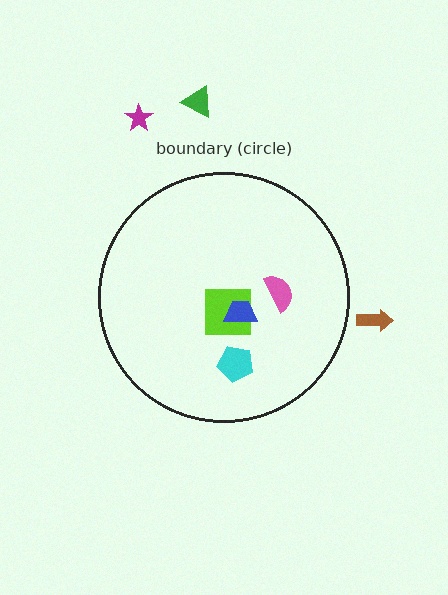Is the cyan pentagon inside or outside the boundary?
Inside.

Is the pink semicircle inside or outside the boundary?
Inside.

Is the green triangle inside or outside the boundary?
Outside.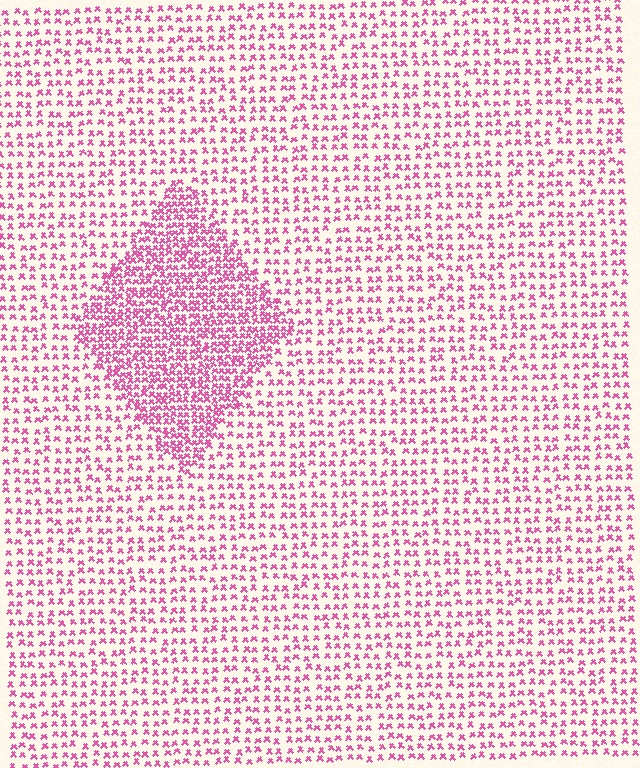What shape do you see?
I see a diamond.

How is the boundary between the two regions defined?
The boundary is defined by a change in element density (approximately 2.1x ratio). All elements are the same color, size, and shape.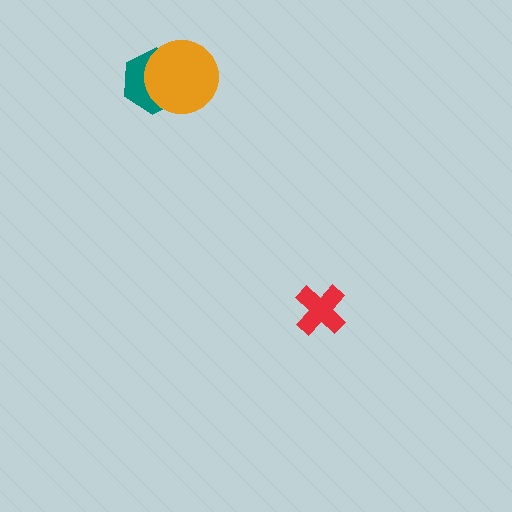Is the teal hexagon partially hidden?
Yes, it is partially covered by another shape.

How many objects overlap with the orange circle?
1 object overlaps with the orange circle.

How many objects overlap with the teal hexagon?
1 object overlaps with the teal hexagon.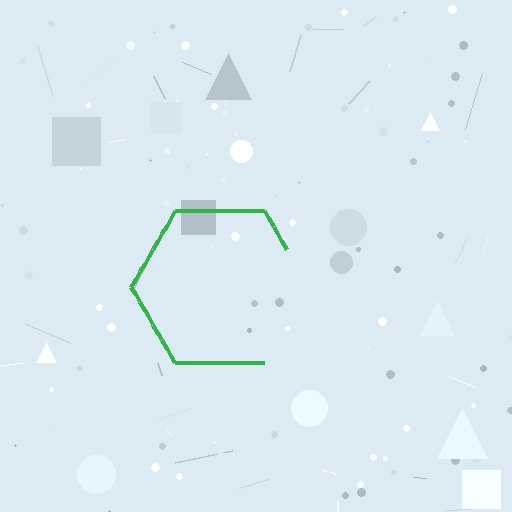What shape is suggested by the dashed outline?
The dashed outline suggests a hexagon.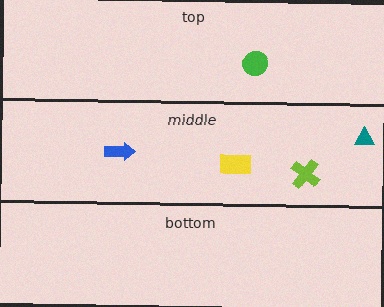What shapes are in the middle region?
The yellow rectangle, the blue arrow, the teal triangle, the lime cross.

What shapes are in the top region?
The green circle.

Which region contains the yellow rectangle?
The middle region.